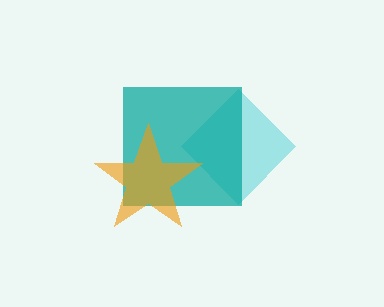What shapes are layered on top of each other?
The layered shapes are: a cyan diamond, a teal square, an orange star.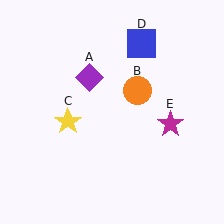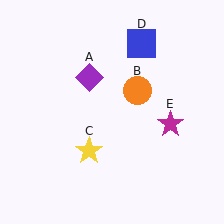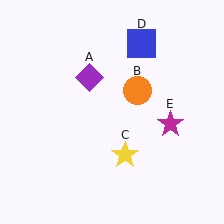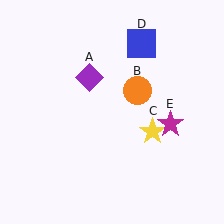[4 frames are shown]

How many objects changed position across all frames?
1 object changed position: yellow star (object C).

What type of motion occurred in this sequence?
The yellow star (object C) rotated counterclockwise around the center of the scene.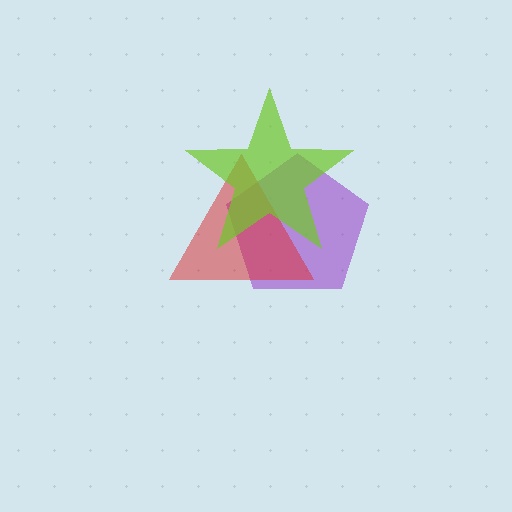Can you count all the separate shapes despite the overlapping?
Yes, there are 3 separate shapes.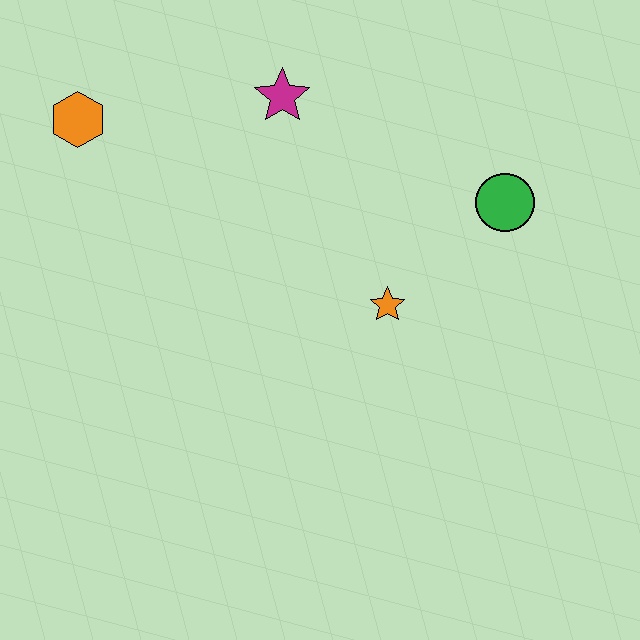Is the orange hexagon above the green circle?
Yes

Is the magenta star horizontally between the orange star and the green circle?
No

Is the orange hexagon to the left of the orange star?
Yes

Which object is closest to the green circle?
The orange star is closest to the green circle.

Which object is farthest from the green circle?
The orange hexagon is farthest from the green circle.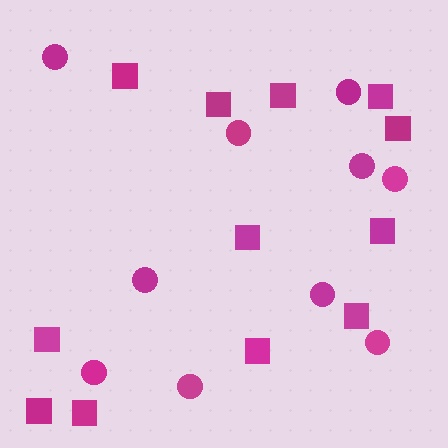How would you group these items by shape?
There are 2 groups: one group of squares (12) and one group of circles (10).